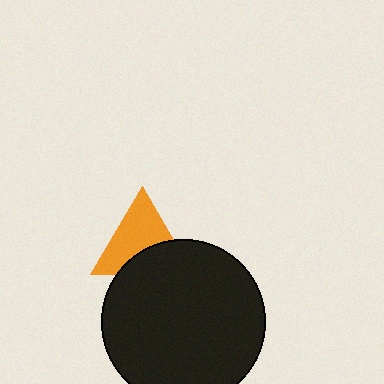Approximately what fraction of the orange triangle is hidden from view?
Roughly 38% of the orange triangle is hidden behind the black circle.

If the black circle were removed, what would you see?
You would see the complete orange triangle.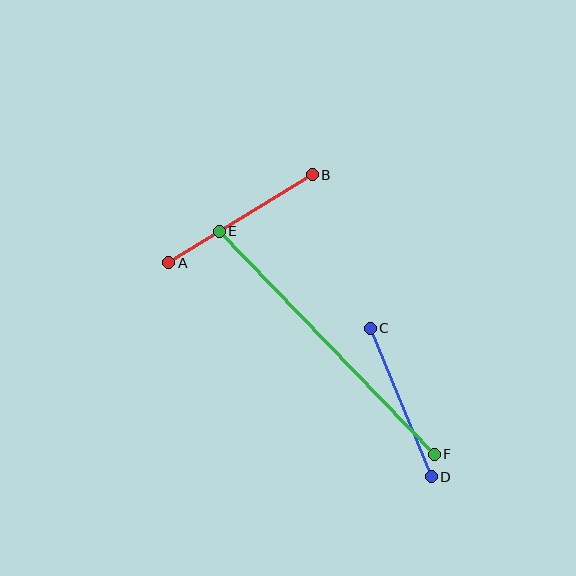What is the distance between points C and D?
The distance is approximately 160 pixels.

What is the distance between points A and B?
The distance is approximately 169 pixels.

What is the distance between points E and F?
The distance is approximately 309 pixels.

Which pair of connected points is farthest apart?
Points E and F are farthest apart.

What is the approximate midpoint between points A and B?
The midpoint is at approximately (240, 219) pixels.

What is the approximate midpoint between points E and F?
The midpoint is at approximately (327, 343) pixels.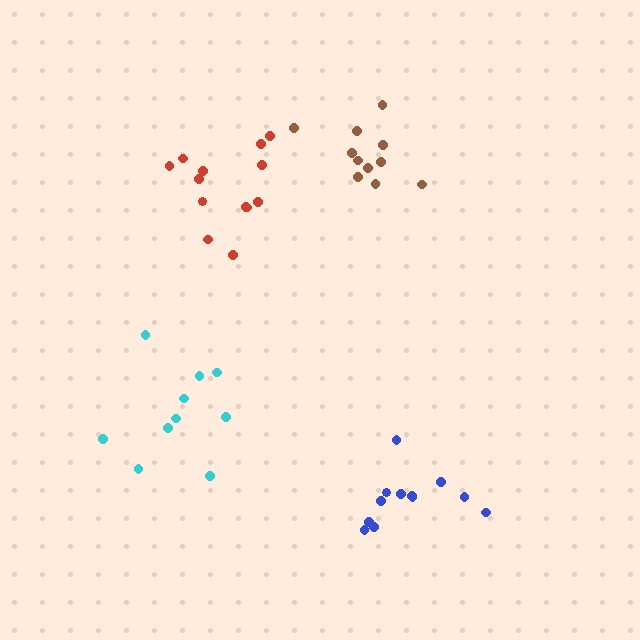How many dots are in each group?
Group 1: 13 dots, Group 2: 12 dots, Group 3: 11 dots, Group 4: 10 dots (46 total).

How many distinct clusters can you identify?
There are 4 distinct clusters.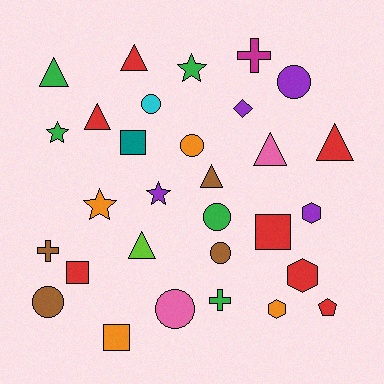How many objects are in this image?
There are 30 objects.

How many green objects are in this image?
There are 5 green objects.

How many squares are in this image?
There are 4 squares.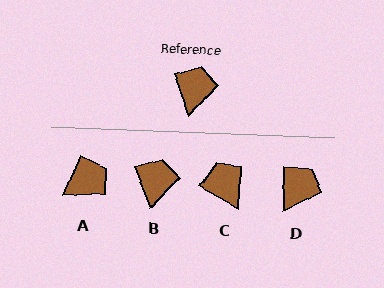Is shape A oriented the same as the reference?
No, it is off by about 44 degrees.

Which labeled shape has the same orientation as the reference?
B.